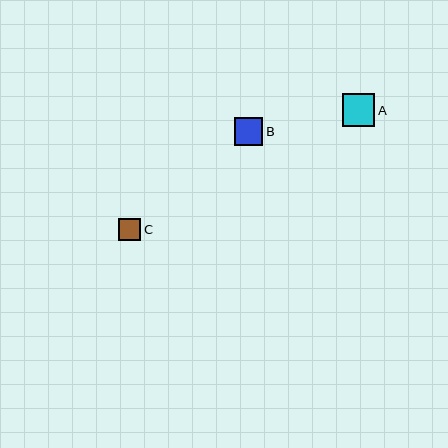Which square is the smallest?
Square C is the smallest with a size of approximately 22 pixels.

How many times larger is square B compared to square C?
Square B is approximately 1.3 times the size of square C.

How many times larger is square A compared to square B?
Square A is approximately 1.2 times the size of square B.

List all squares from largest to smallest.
From largest to smallest: A, B, C.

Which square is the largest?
Square A is the largest with a size of approximately 33 pixels.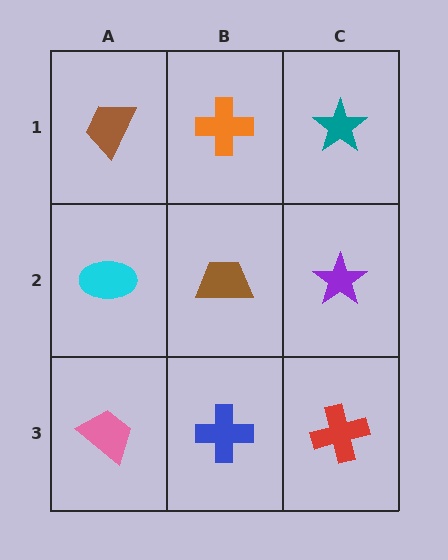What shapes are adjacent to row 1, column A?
A cyan ellipse (row 2, column A), an orange cross (row 1, column B).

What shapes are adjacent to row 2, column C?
A teal star (row 1, column C), a red cross (row 3, column C), a brown trapezoid (row 2, column B).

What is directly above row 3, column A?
A cyan ellipse.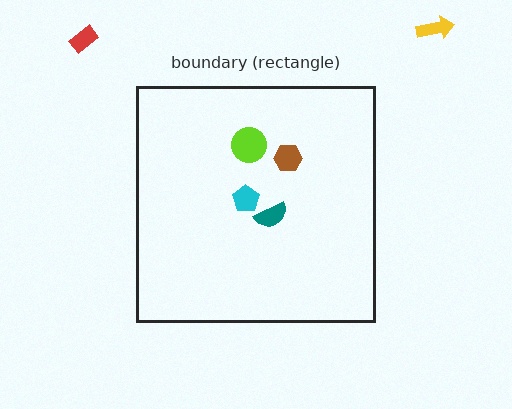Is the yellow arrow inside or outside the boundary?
Outside.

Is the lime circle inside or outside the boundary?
Inside.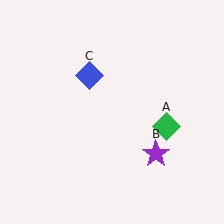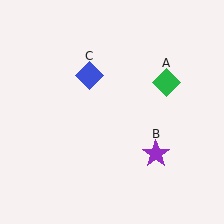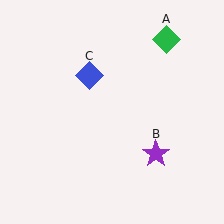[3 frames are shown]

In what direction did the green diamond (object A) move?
The green diamond (object A) moved up.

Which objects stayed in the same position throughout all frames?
Purple star (object B) and blue diamond (object C) remained stationary.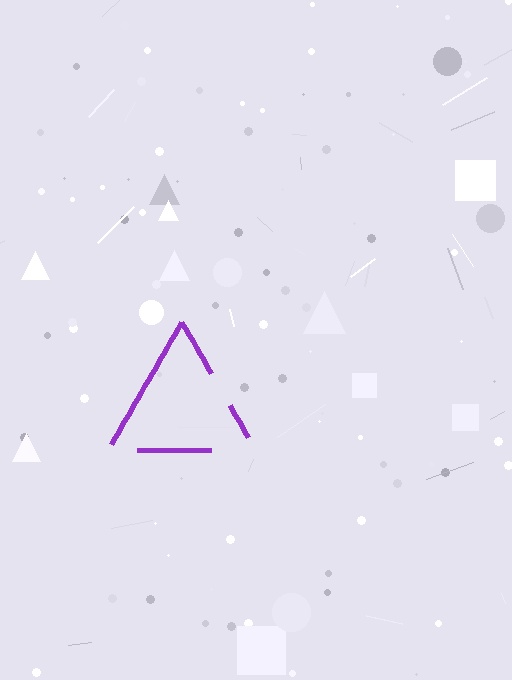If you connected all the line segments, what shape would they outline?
They would outline a triangle.